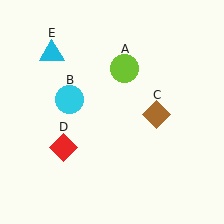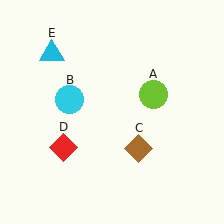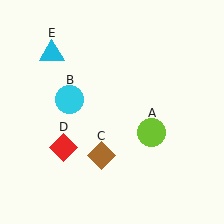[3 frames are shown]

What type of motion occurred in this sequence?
The lime circle (object A), brown diamond (object C) rotated clockwise around the center of the scene.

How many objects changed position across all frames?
2 objects changed position: lime circle (object A), brown diamond (object C).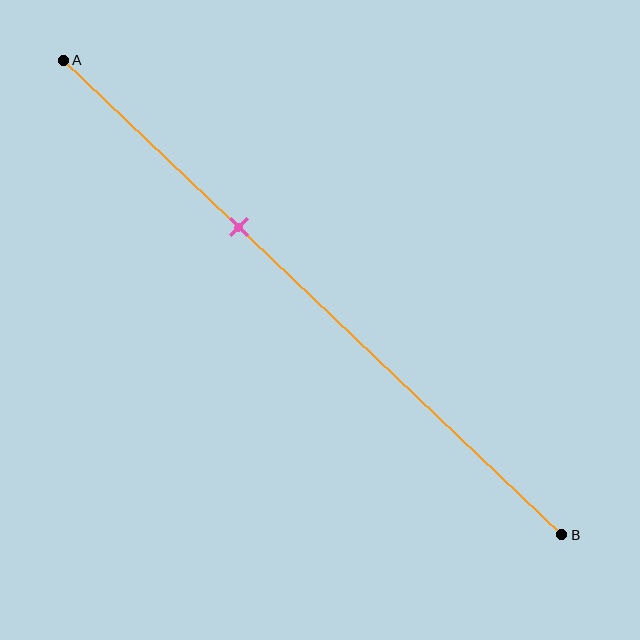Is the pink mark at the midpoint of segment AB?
No, the mark is at about 35% from A, not at the 50% midpoint.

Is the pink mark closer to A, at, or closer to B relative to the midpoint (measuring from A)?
The pink mark is closer to point A than the midpoint of segment AB.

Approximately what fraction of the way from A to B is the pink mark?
The pink mark is approximately 35% of the way from A to B.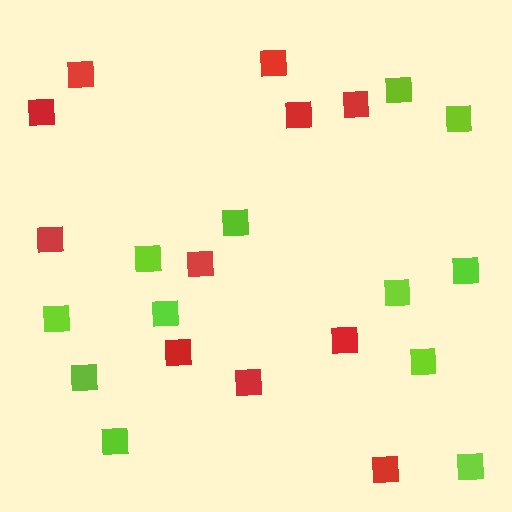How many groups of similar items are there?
There are 2 groups: one group of red squares (11) and one group of lime squares (12).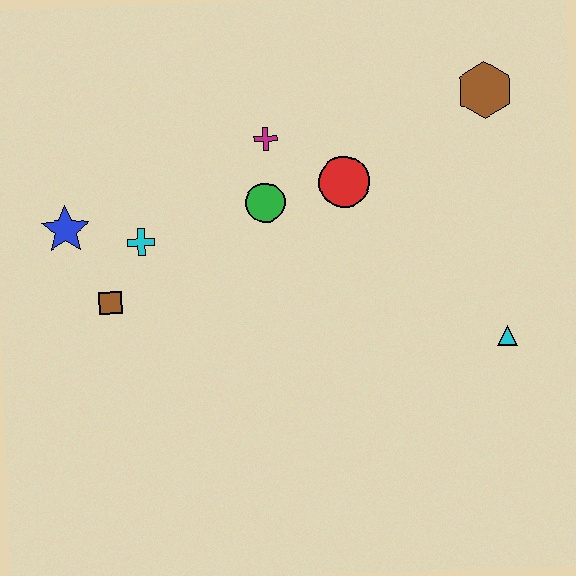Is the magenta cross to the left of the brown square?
No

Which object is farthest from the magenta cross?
The cyan triangle is farthest from the magenta cross.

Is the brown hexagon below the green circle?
No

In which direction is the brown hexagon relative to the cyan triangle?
The brown hexagon is above the cyan triangle.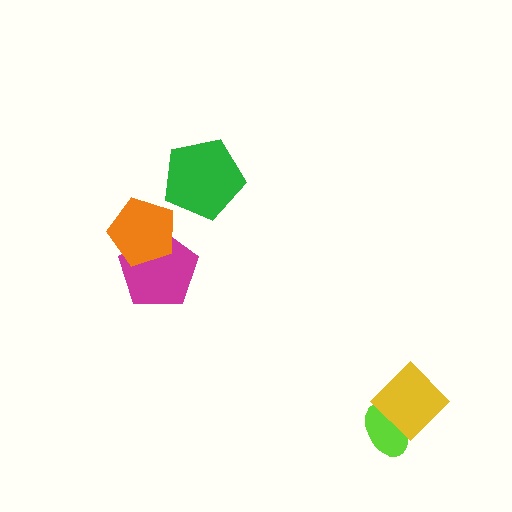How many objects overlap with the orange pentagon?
1 object overlaps with the orange pentagon.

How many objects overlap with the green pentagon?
0 objects overlap with the green pentagon.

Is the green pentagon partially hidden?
No, no other shape covers it.